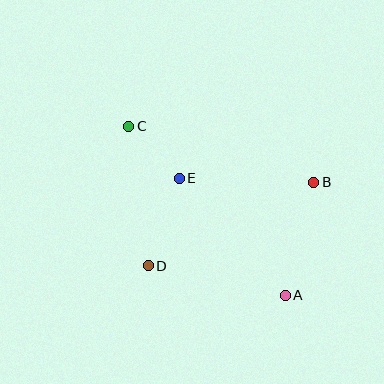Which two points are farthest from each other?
Points A and C are farthest from each other.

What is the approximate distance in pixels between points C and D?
The distance between C and D is approximately 141 pixels.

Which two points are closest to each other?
Points C and E are closest to each other.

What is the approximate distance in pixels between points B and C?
The distance between B and C is approximately 193 pixels.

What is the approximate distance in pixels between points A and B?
The distance between A and B is approximately 116 pixels.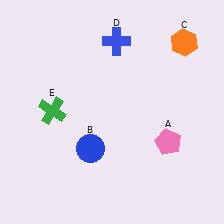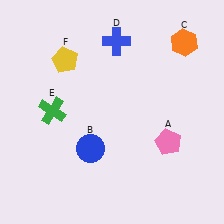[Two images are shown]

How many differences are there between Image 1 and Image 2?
There is 1 difference between the two images.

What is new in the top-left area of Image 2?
A yellow pentagon (F) was added in the top-left area of Image 2.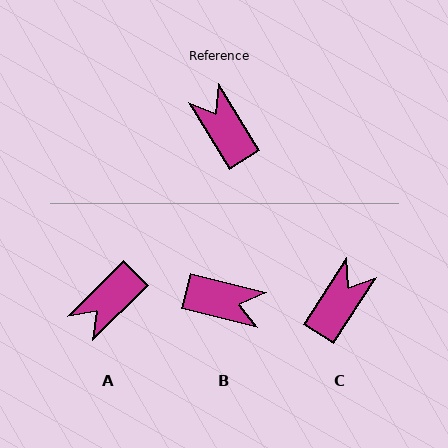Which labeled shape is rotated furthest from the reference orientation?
B, about 136 degrees away.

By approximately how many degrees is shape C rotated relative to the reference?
Approximately 65 degrees clockwise.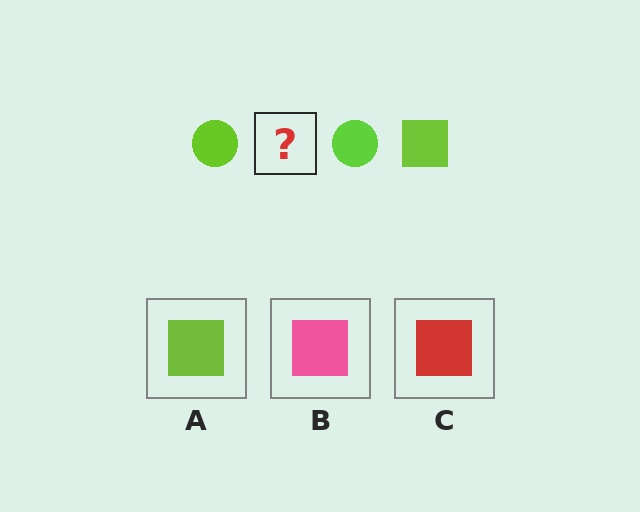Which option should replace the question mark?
Option A.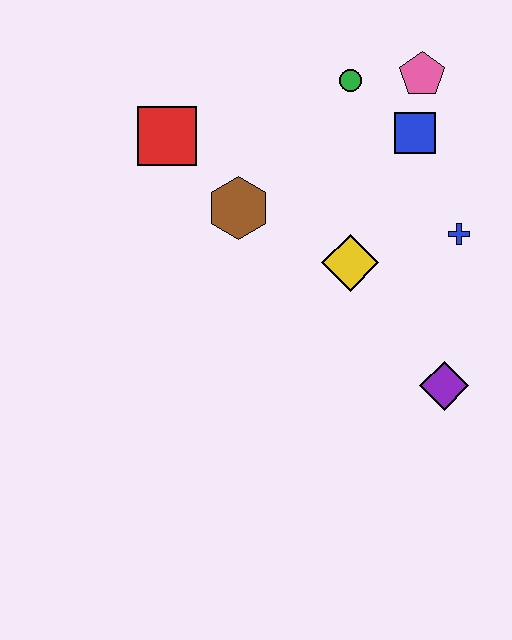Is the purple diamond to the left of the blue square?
No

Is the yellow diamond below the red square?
Yes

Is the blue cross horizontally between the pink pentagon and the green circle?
No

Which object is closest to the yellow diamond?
The blue cross is closest to the yellow diamond.